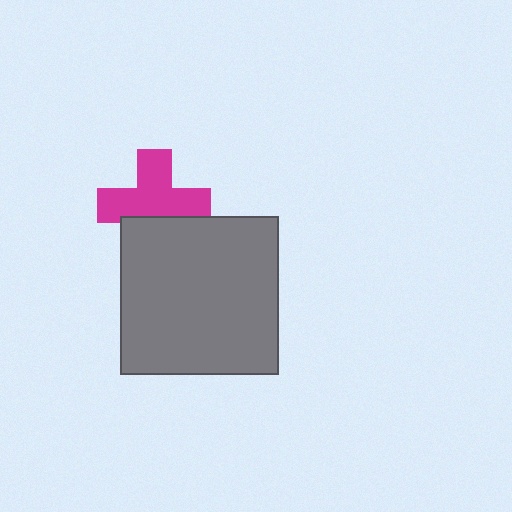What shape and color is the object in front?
The object in front is a gray square.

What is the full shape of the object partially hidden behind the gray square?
The partially hidden object is a magenta cross.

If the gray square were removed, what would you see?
You would see the complete magenta cross.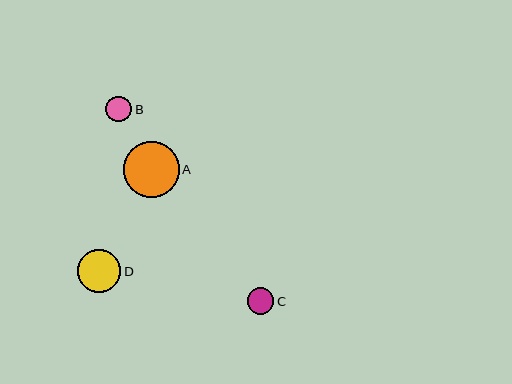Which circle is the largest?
Circle A is the largest with a size of approximately 56 pixels.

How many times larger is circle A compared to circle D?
Circle A is approximately 1.3 times the size of circle D.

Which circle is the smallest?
Circle B is the smallest with a size of approximately 26 pixels.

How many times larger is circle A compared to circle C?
Circle A is approximately 2.1 times the size of circle C.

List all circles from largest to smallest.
From largest to smallest: A, D, C, B.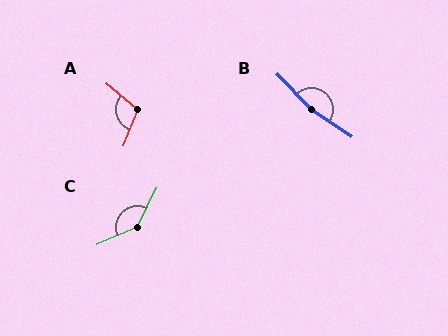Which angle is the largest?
B, at approximately 168 degrees.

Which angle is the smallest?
A, at approximately 107 degrees.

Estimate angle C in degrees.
Approximately 139 degrees.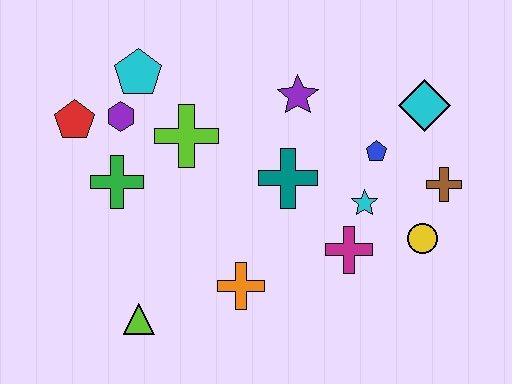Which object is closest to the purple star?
The teal cross is closest to the purple star.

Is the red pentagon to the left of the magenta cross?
Yes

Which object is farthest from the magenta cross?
The red pentagon is farthest from the magenta cross.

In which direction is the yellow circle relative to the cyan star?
The yellow circle is to the right of the cyan star.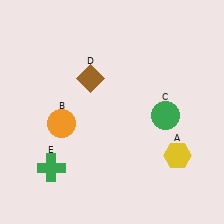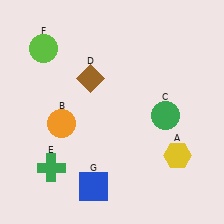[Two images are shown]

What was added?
A lime circle (F), a blue square (G) were added in Image 2.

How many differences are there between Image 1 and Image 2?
There are 2 differences between the two images.